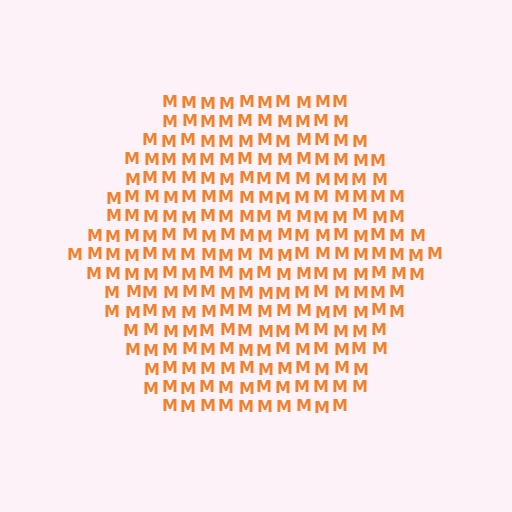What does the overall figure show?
The overall figure shows a hexagon.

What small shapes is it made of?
It is made of small letter M's.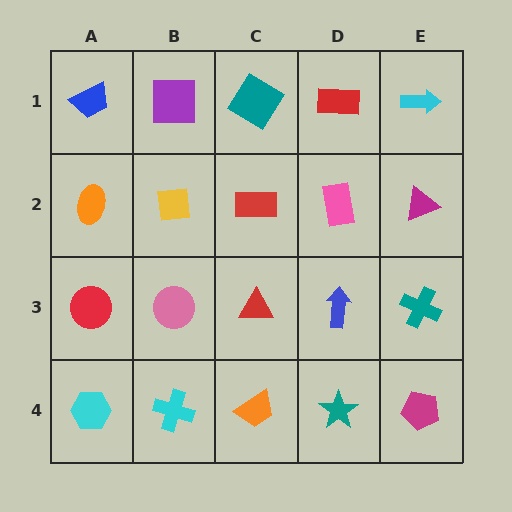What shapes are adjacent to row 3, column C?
A red rectangle (row 2, column C), an orange trapezoid (row 4, column C), a pink circle (row 3, column B), a blue arrow (row 3, column D).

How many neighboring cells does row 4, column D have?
3.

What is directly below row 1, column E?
A magenta triangle.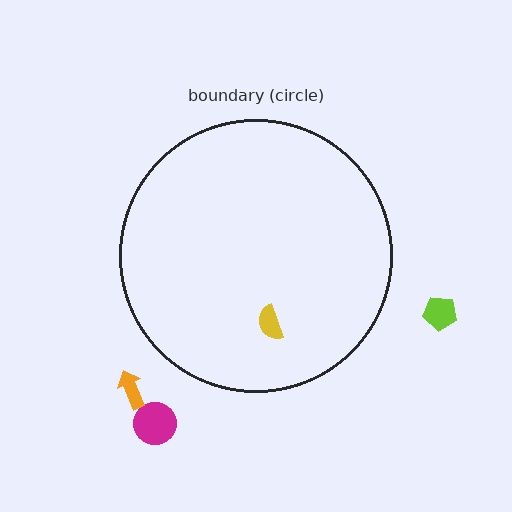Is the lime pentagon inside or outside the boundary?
Outside.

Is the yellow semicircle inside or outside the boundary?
Inside.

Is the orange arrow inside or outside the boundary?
Outside.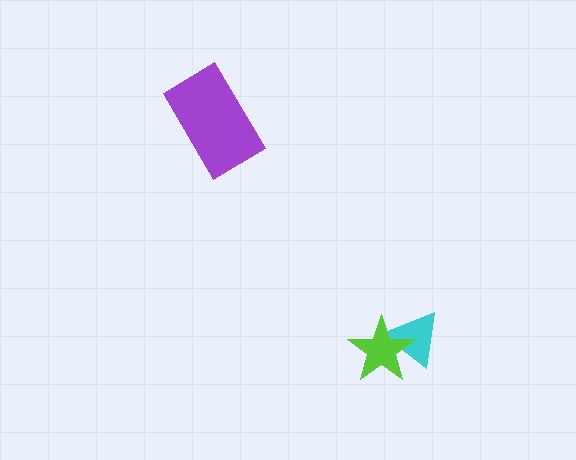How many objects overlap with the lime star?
1 object overlaps with the lime star.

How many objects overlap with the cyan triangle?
1 object overlaps with the cyan triangle.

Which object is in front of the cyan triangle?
The lime star is in front of the cyan triangle.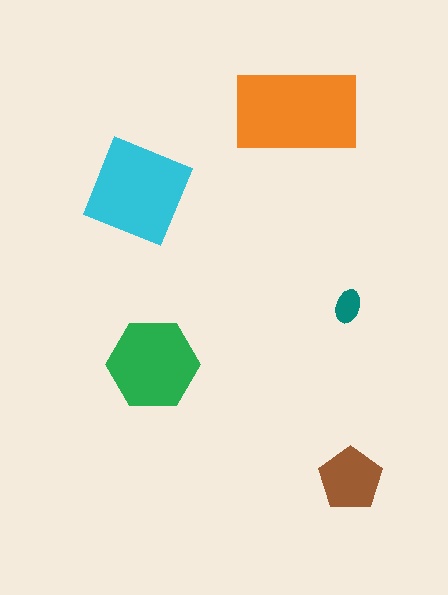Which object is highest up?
The orange rectangle is topmost.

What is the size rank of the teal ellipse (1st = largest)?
5th.